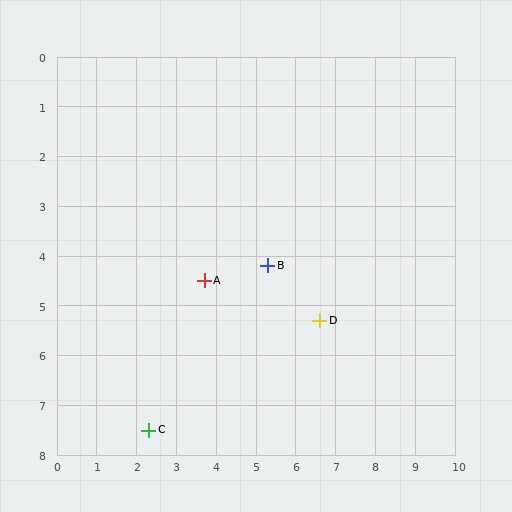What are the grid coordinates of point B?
Point B is at approximately (5.3, 4.2).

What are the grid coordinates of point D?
Point D is at approximately (6.6, 5.3).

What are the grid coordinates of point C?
Point C is at approximately (2.3, 7.5).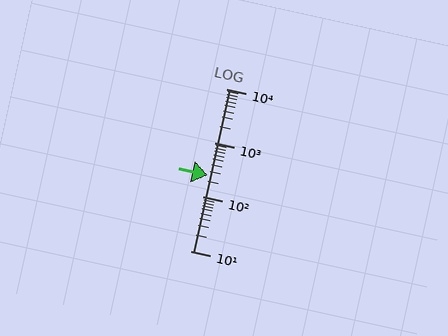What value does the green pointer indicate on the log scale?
The pointer indicates approximately 250.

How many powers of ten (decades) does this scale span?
The scale spans 3 decades, from 10 to 10000.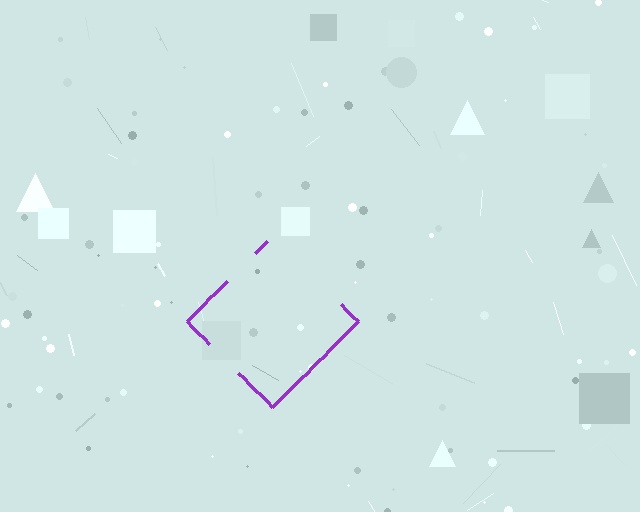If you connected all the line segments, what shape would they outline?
They would outline a diamond.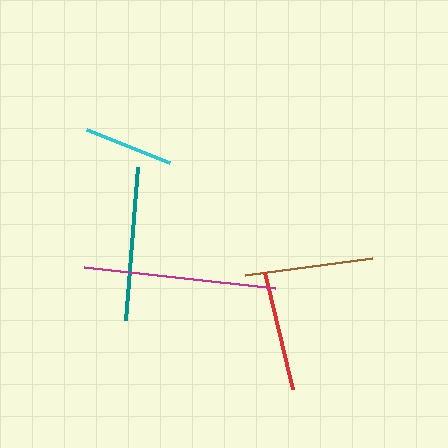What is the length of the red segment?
The red segment is approximately 119 pixels long.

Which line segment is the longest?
The magenta line is the longest at approximately 193 pixels.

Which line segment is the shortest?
The cyan line is the shortest at approximately 89 pixels.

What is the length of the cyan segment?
The cyan segment is approximately 89 pixels long.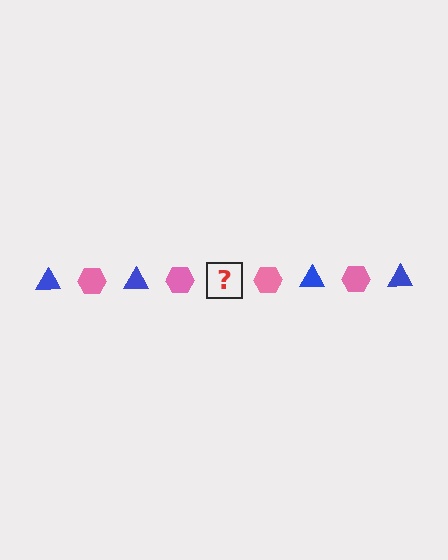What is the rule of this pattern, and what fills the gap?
The rule is that the pattern alternates between blue triangle and pink hexagon. The gap should be filled with a blue triangle.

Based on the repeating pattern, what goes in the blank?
The blank should be a blue triangle.